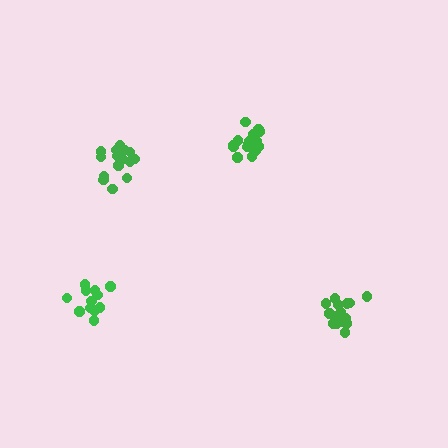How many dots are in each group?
Group 1: 17 dots, Group 2: 18 dots, Group 3: 13 dots, Group 4: 15 dots (63 total).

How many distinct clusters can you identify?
There are 4 distinct clusters.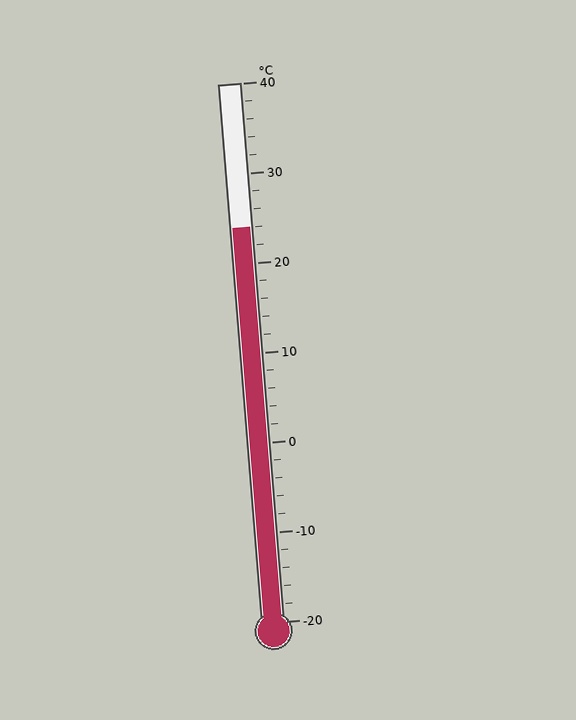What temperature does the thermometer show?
The thermometer shows approximately 24°C.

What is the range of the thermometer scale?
The thermometer scale ranges from -20°C to 40°C.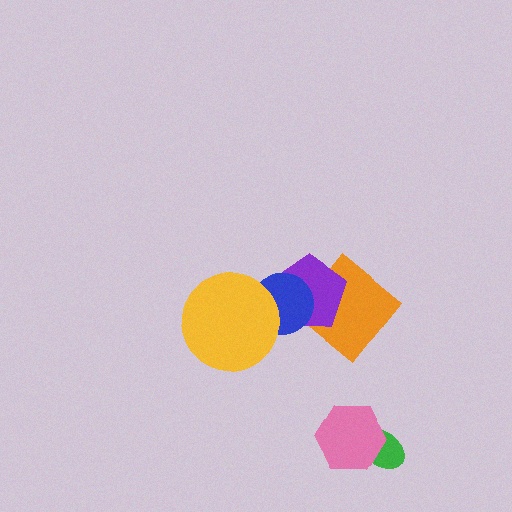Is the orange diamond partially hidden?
Yes, it is partially covered by another shape.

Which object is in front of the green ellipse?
The pink hexagon is in front of the green ellipse.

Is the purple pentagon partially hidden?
Yes, it is partially covered by another shape.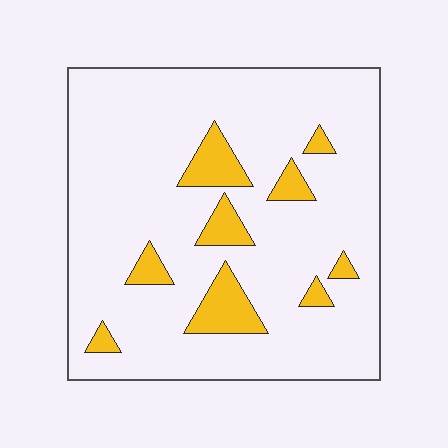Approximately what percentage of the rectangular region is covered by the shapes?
Approximately 10%.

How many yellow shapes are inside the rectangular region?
9.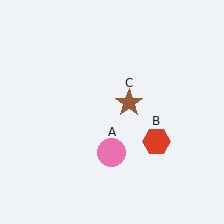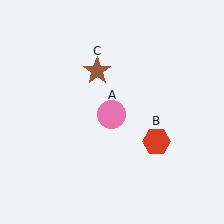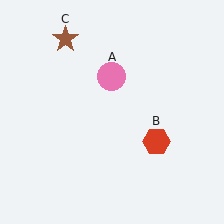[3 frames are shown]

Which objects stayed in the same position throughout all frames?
Red hexagon (object B) remained stationary.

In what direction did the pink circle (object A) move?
The pink circle (object A) moved up.